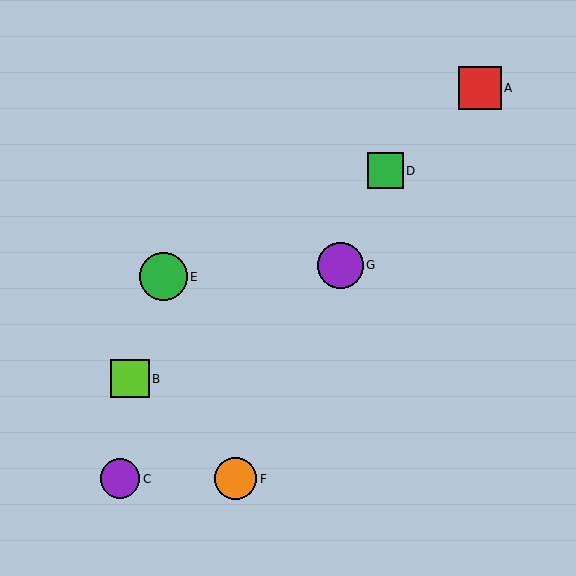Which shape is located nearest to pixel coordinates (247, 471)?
The orange circle (labeled F) at (236, 479) is nearest to that location.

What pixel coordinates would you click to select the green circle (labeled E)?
Click at (163, 277) to select the green circle E.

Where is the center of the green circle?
The center of the green circle is at (163, 277).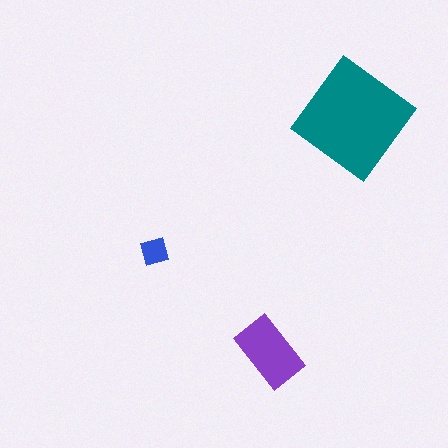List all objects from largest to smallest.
The teal diamond, the purple rectangle, the blue diamond.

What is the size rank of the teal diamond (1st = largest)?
1st.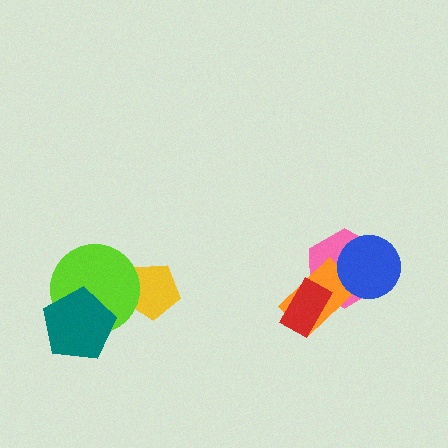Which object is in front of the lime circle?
The teal pentagon is in front of the lime circle.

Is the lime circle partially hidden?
Yes, it is partially covered by another shape.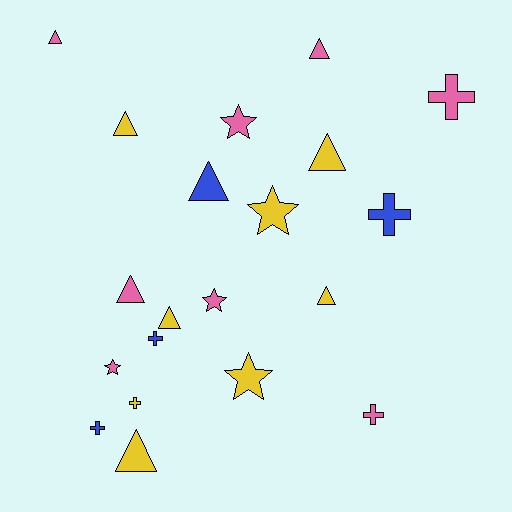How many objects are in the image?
There are 20 objects.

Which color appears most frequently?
Pink, with 8 objects.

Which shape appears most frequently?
Triangle, with 9 objects.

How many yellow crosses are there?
There is 1 yellow cross.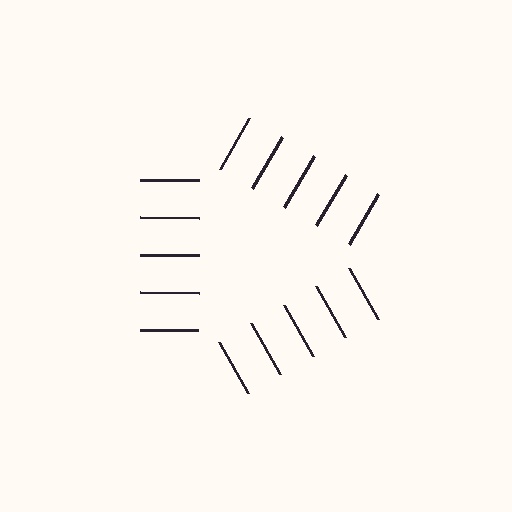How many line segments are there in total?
15 — 5 along each of the 3 edges.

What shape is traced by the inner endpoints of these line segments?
An illusory triangle — the line segments terminate on its edges but no continuous stroke is drawn.